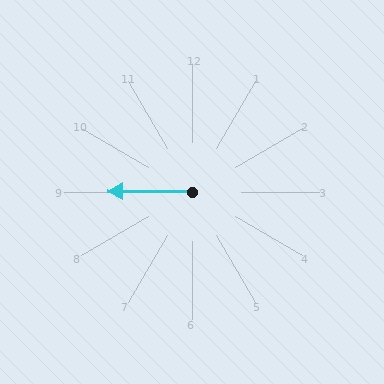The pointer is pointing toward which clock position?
Roughly 9 o'clock.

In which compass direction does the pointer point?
West.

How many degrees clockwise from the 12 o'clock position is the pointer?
Approximately 271 degrees.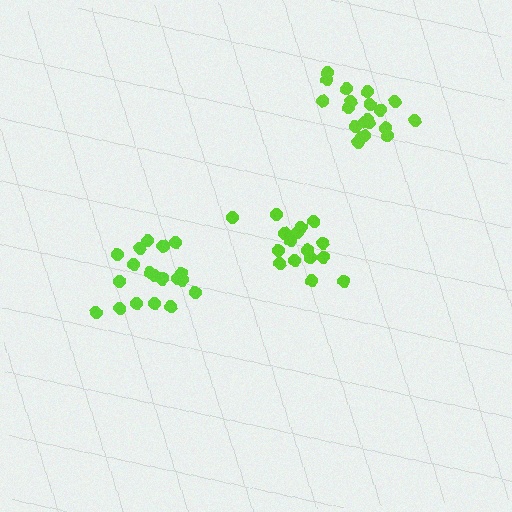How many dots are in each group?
Group 1: 16 dots, Group 2: 20 dots, Group 3: 20 dots (56 total).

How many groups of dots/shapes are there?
There are 3 groups.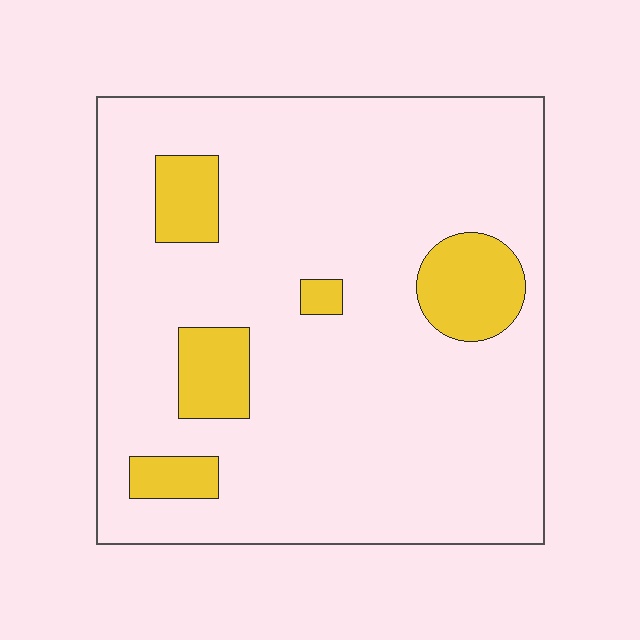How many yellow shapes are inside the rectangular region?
5.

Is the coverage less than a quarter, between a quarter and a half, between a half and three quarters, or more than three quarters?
Less than a quarter.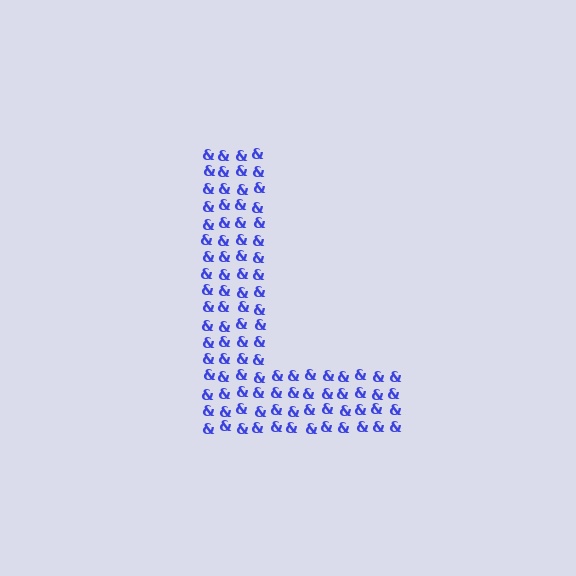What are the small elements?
The small elements are ampersands.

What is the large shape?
The large shape is the letter L.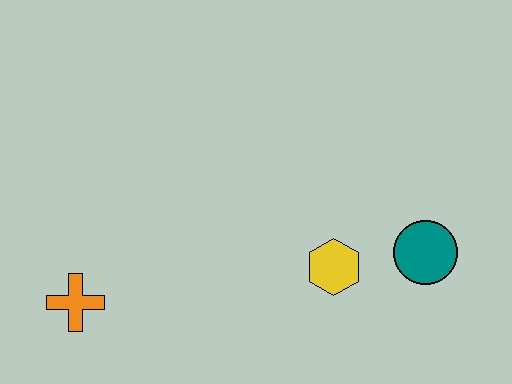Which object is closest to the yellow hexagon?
The teal circle is closest to the yellow hexagon.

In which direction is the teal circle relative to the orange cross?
The teal circle is to the right of the orange cross.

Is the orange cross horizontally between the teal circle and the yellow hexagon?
No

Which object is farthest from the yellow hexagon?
The orange cross is farthest from the yellow hexagon.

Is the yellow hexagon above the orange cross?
Yes